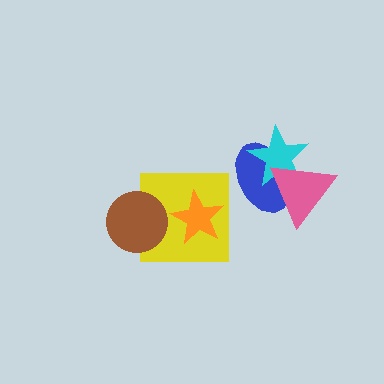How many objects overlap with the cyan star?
2 objects overlap with the cyan star.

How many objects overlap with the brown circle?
1 object overlaps with the brown circle.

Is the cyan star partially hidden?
Yes, it is partially covered by another shape.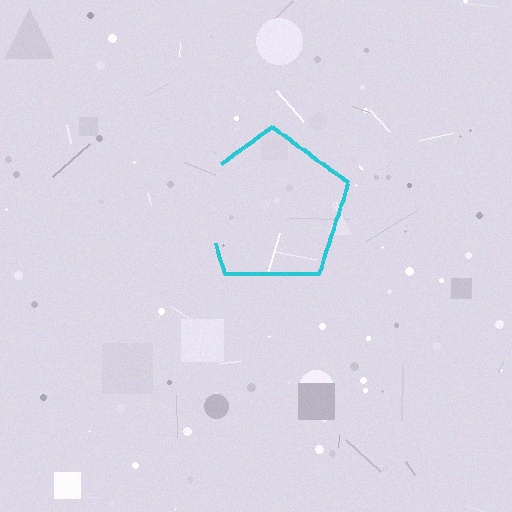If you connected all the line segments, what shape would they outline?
They would outline a pentagon.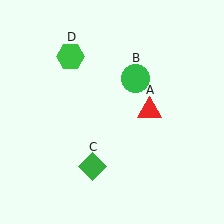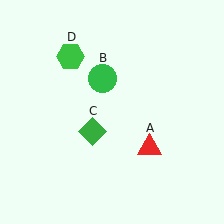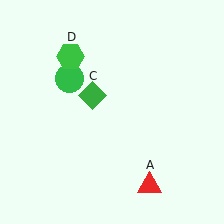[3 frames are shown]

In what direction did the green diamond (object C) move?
The green diamond (object C) moved up.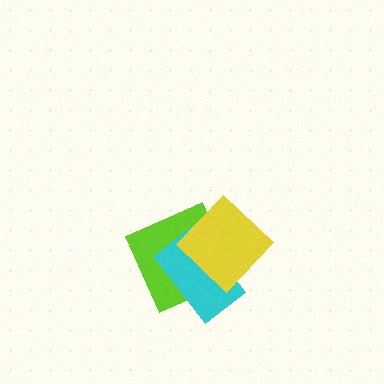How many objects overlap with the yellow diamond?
2 objects overlap with the yellow diamond.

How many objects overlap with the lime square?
2 objects overlap with the lime square.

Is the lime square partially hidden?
Yes, it is partially covered by another shape.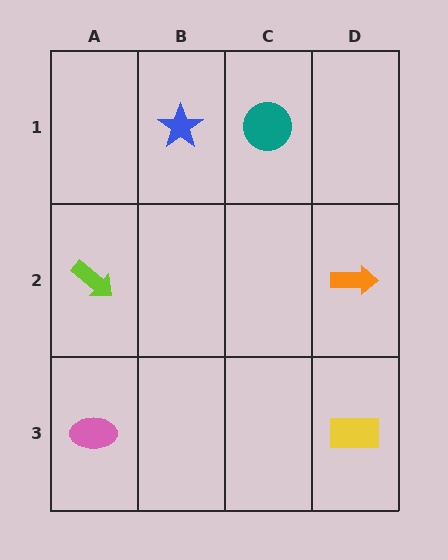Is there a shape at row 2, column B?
No, that cell is empty.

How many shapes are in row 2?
2 shapes.